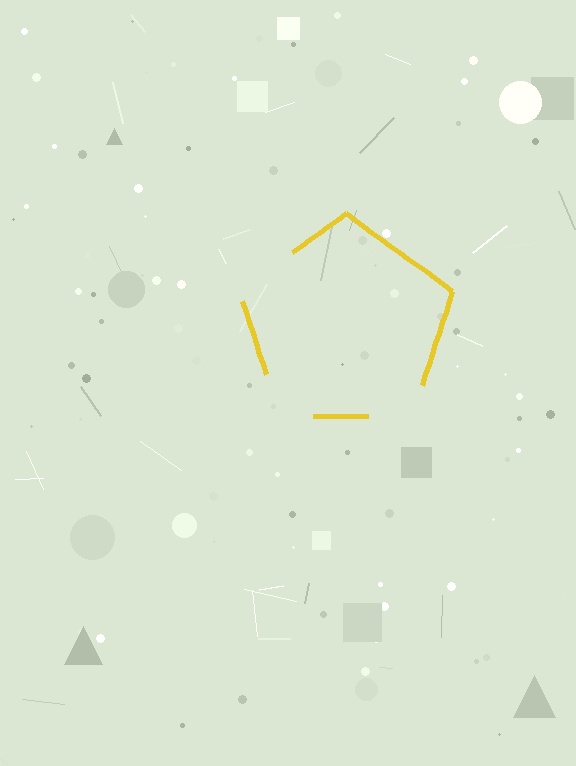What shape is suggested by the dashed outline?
The dashed outline suggests a pentagon.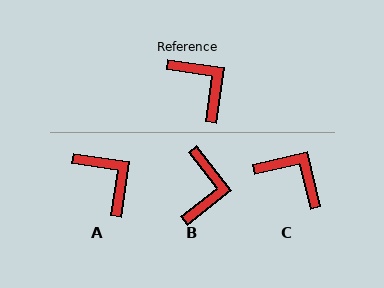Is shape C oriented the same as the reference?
No, it is off by about 21 degrees.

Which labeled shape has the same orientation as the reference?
A.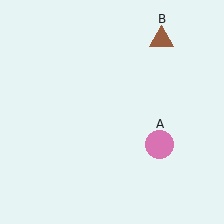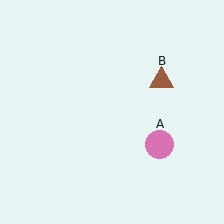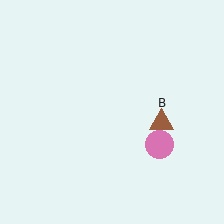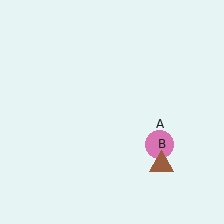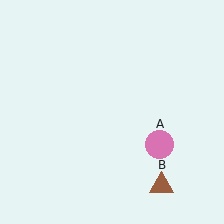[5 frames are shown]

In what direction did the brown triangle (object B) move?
The brown triangle (object B) moved down.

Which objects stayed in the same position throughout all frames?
Pink circle (object A) remained stationary.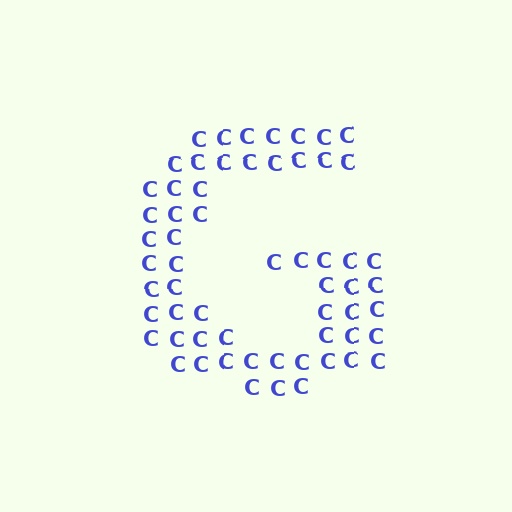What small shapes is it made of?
It is made of small letter C's.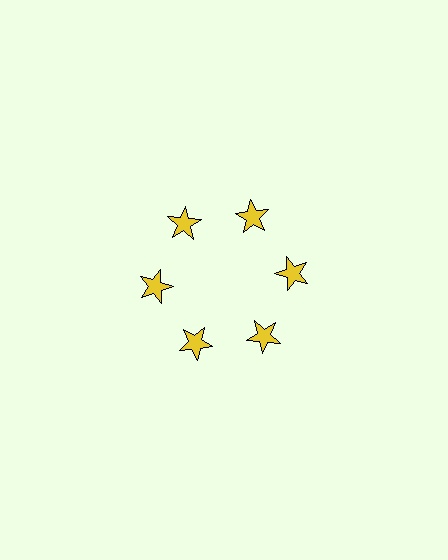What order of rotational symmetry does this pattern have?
This pattern has 6-fold rotational symmetry.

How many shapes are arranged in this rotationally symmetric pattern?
There are 6 shapes, arranged in 6 groups of 1.